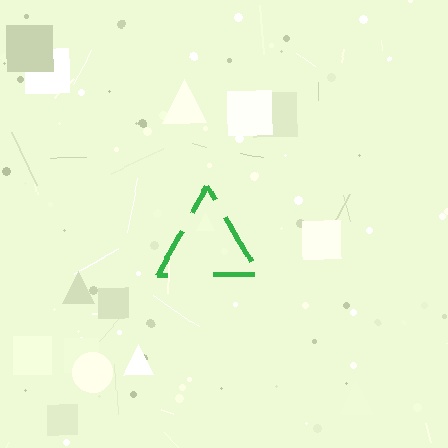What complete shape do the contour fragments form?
The contour fragments form a triangle.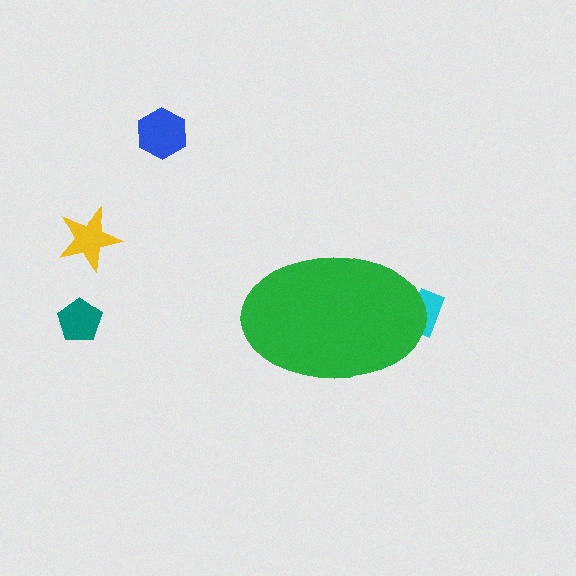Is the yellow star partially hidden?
No, the yellow star is fully visible.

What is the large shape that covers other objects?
A green ellipse.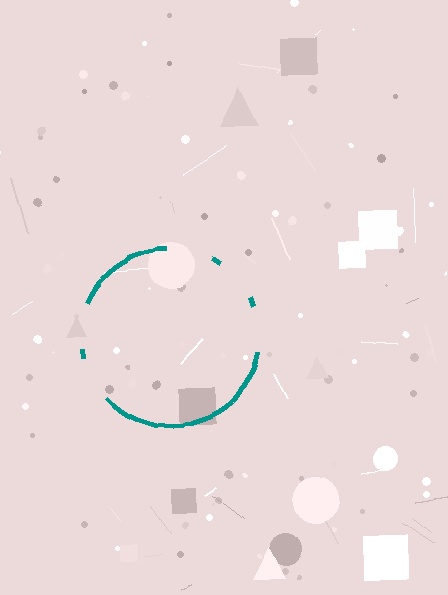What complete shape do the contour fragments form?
The contour fragments form a circle.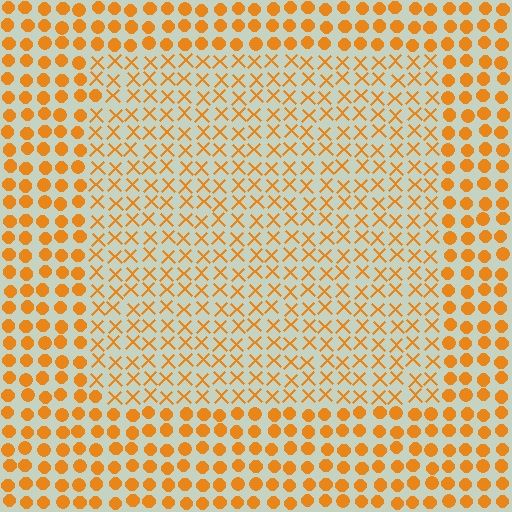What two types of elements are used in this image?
The image uses X marks inside the rectangle region and circles outside it.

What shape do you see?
I see a rectangle.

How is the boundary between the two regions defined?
The boundary is defined by a change in element shape: X marks inside vs. circles outside. All elements share the same color and spacing.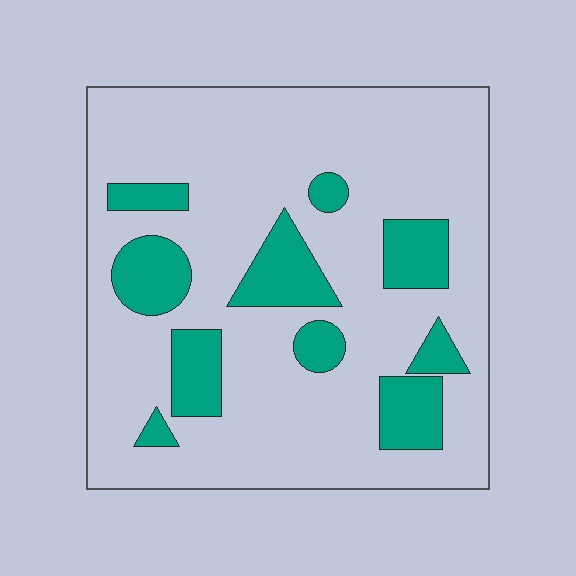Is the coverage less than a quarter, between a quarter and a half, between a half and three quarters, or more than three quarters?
Less than a quarter.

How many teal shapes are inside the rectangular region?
10.